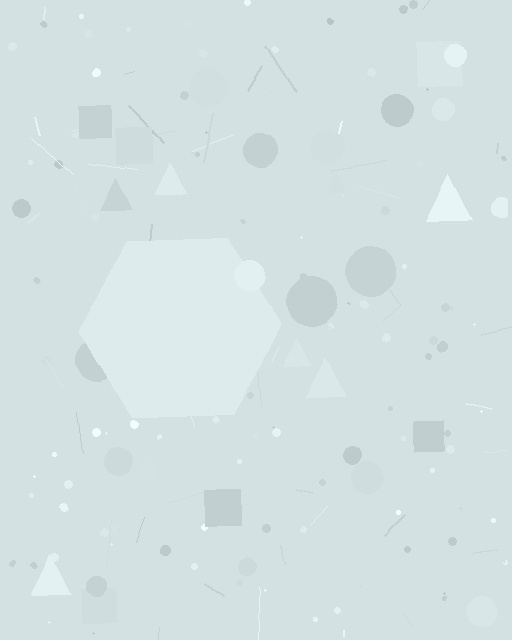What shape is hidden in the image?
A hexagon is hidden in the image.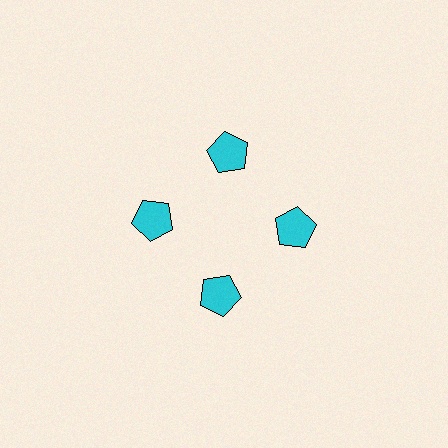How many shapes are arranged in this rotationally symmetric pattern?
There are 4 shapes, arranged in 4 groups of 1.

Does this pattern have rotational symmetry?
Yes, this pattern has 4-fold rotational symmetry. It looks the same after rotating 90 degrees around the center.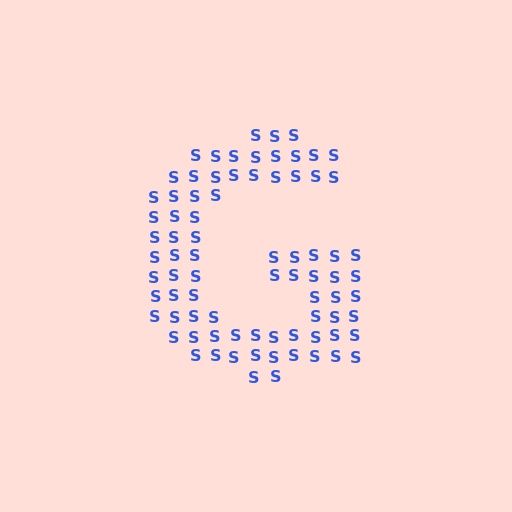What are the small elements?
The small elements are letter S's.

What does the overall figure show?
The overall figure shows the letter G.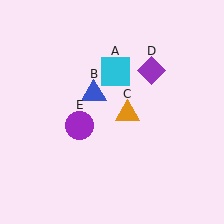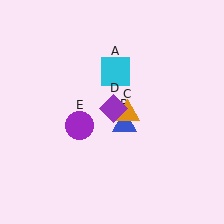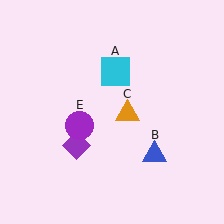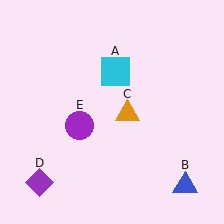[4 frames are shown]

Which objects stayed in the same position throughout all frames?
Cyan square (object A) and orange triangle (object C) and purple circle (object E) remained stationary.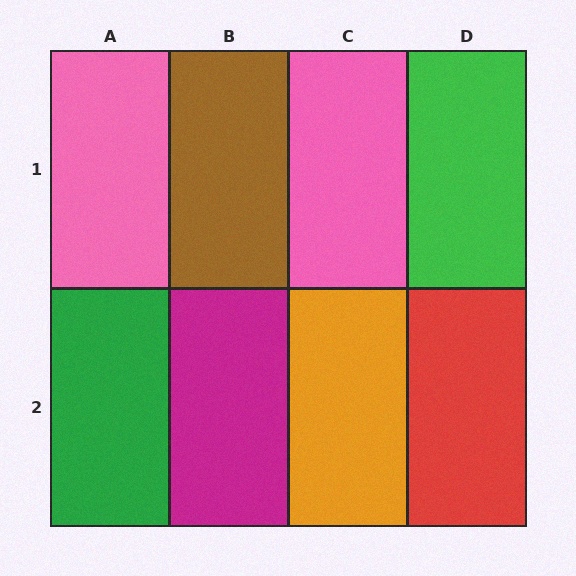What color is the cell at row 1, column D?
Green.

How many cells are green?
2 cells are green.